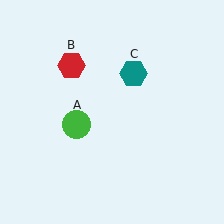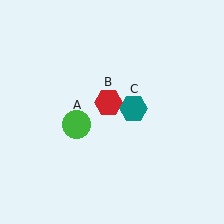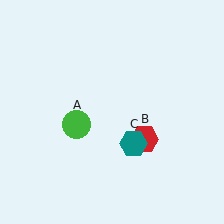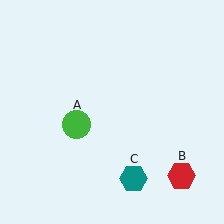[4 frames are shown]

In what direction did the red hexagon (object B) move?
The red hexagon (object B) moved down and to the right.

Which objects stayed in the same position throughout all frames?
Green circle (object A) remained stationary.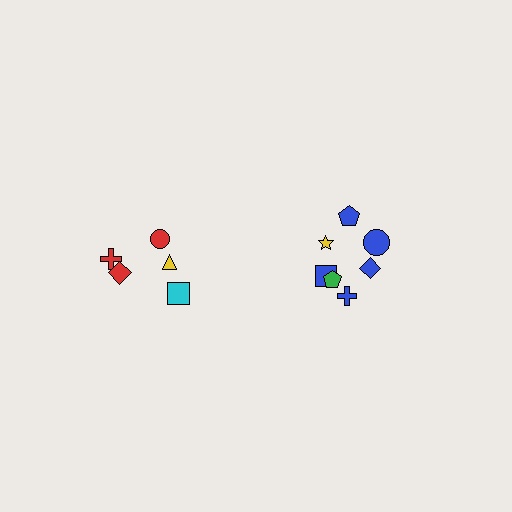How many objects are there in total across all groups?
There are 12 objects.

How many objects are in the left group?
There are 5 objects.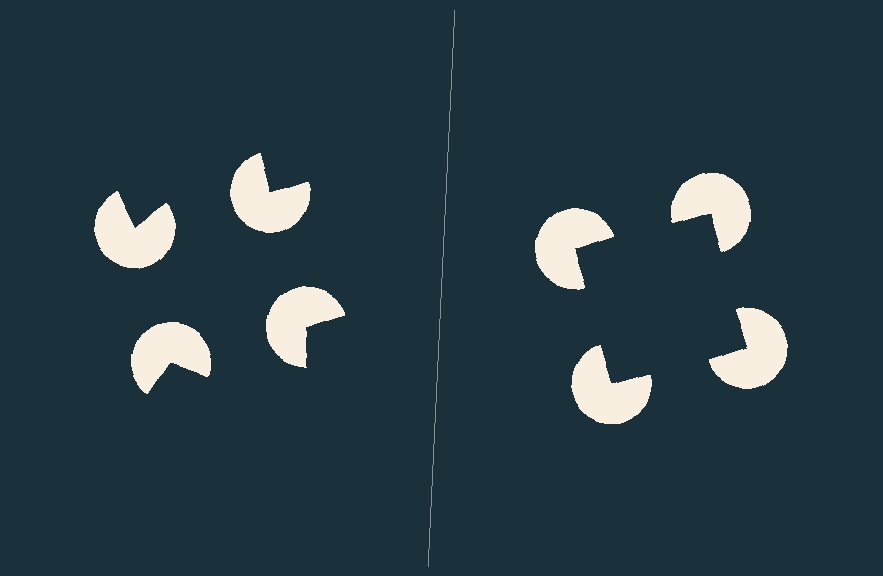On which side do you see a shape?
An illusory square appears on the right side. On the left side the wedge cuts are rotated, so no coherent shape forms.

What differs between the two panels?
The pac-man discs are positioned identically on both sides; only the wedge orientations differ. On the right they align to a square; on the left they are misaligned.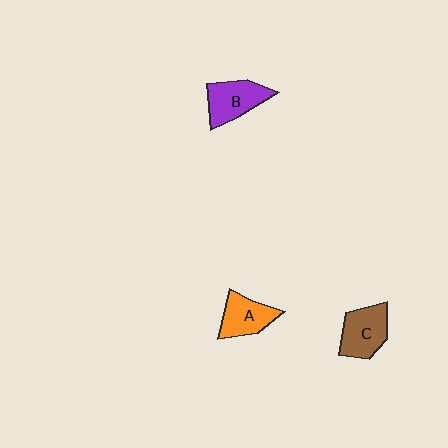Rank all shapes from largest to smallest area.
From largest to smallest: C (brown), B (purple), A (orange).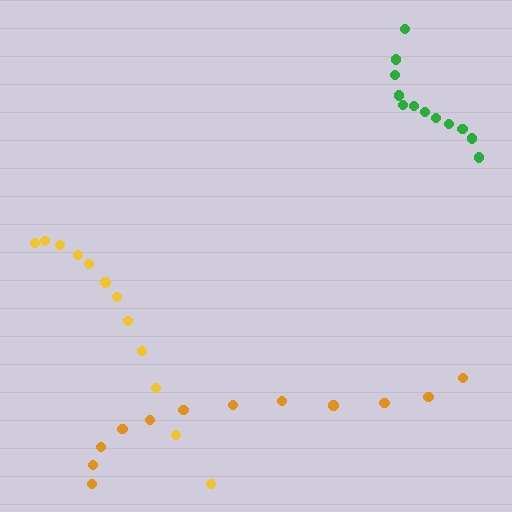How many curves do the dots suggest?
There are 3 distinct paths.